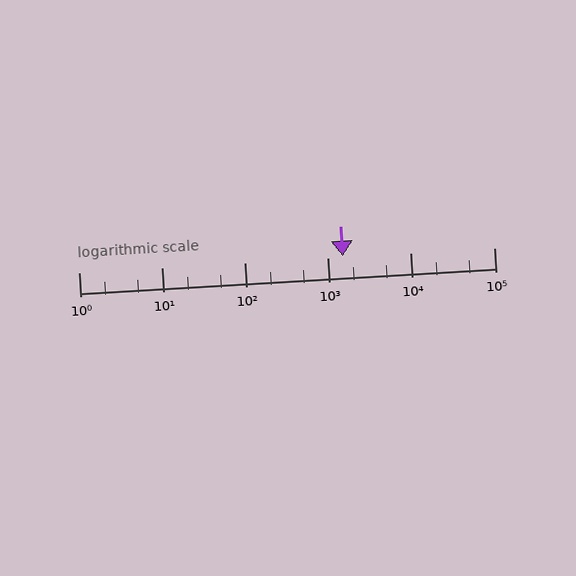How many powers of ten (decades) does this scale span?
The scale spans 5 decades, from 1 to 100000.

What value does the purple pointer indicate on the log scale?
The pointer indicates approximately 1500.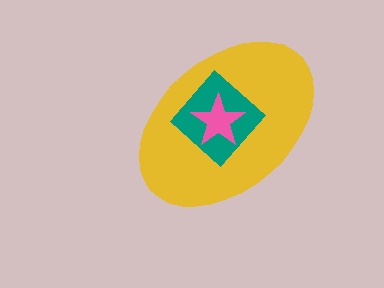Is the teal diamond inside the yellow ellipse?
Yes.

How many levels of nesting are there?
3.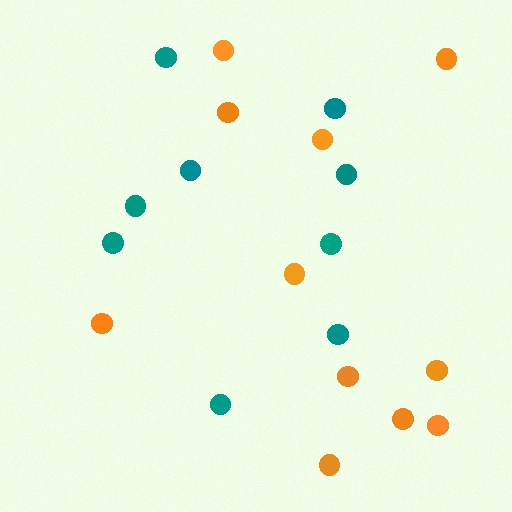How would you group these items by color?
There are 2 groups: one group of orange circles (11) and one group of teal circles (9).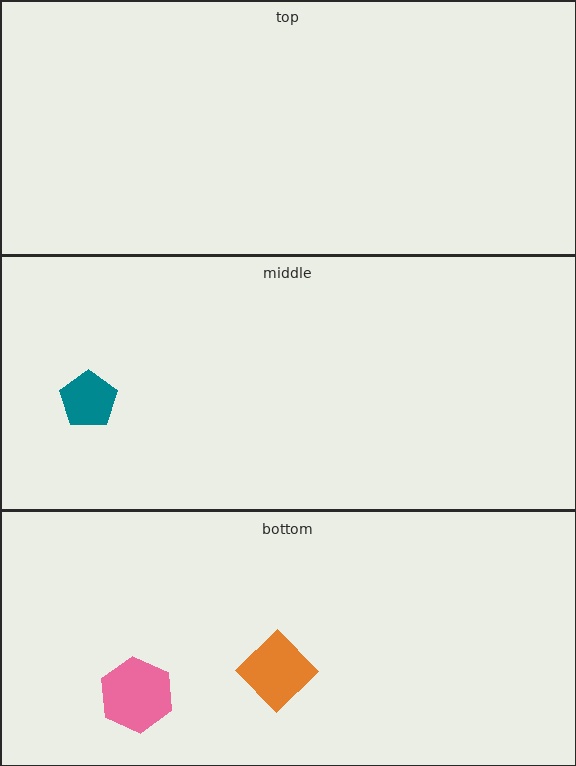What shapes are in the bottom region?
The pink hexagon, the orange diamond.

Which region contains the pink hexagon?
The bottom region.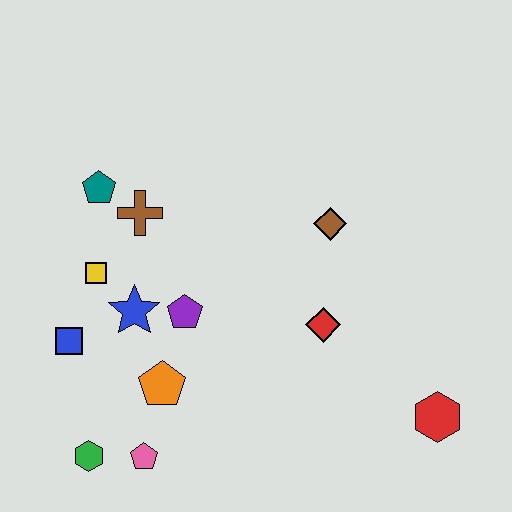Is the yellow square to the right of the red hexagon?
No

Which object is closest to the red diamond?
The brown diamond is closest to the red diamond.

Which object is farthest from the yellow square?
The red hexagon is farthest from the yellow square.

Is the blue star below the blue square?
No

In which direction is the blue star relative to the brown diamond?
The blue star is to the left of the brown diamond.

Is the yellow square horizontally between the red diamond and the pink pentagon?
No